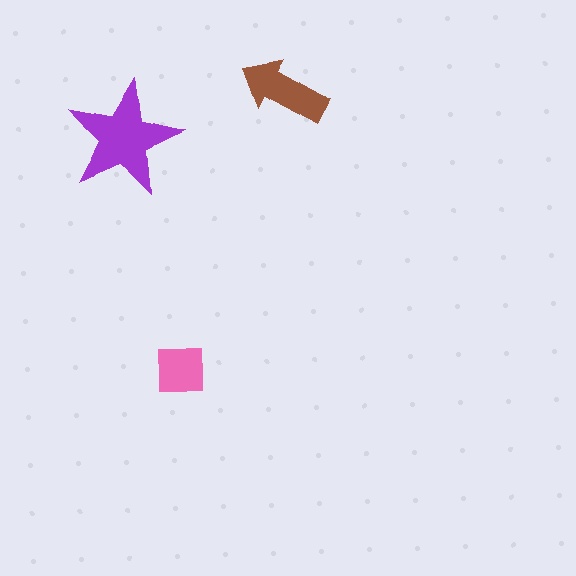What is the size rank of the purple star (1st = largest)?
1st.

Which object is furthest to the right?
The brown arrow is rightmost.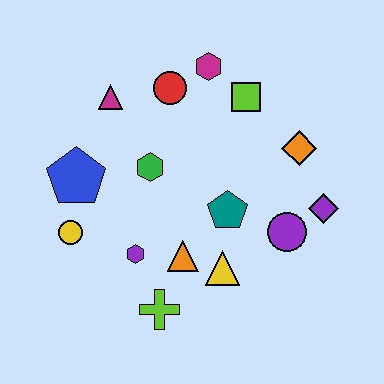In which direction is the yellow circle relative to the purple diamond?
The yellow circle is to the left of the purple diamond.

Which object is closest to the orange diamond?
The purple diamond is closest to the orange diamond.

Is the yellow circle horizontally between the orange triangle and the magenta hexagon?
No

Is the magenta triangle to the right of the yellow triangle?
No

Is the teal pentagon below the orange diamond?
Yes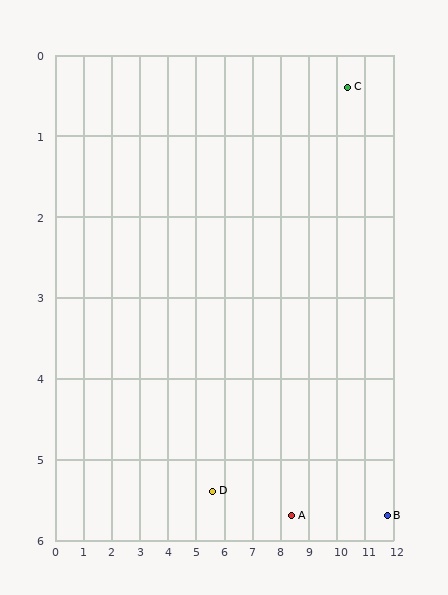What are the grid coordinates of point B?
Point B is at approximately (11.8, 5.7).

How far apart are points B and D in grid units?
Points B and D are about 6.2 grid units apart.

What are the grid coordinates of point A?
Point A is at approximately (8.4, 5.7).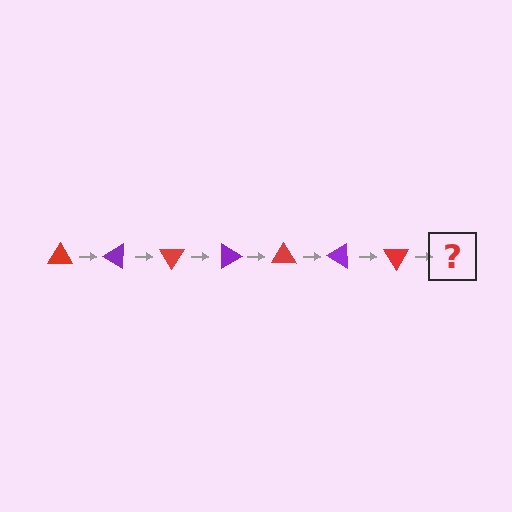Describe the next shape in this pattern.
It should be a purple triangle, rotated 210 degrees from the start.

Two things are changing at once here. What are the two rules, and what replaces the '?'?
The two rules are that it rotates 30 degrees each step and the color cycles through red and purple. The '?' should be a purple triangle, rotated 210 degrees from the start.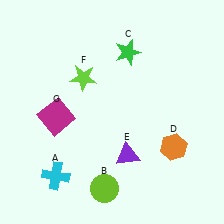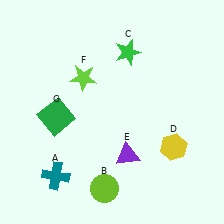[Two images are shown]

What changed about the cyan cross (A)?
In Image 1, A is cyan. In Image 2, it changed to teal.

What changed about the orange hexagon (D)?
In Image 1, D is orange. In Image 2, it changed to yellow.